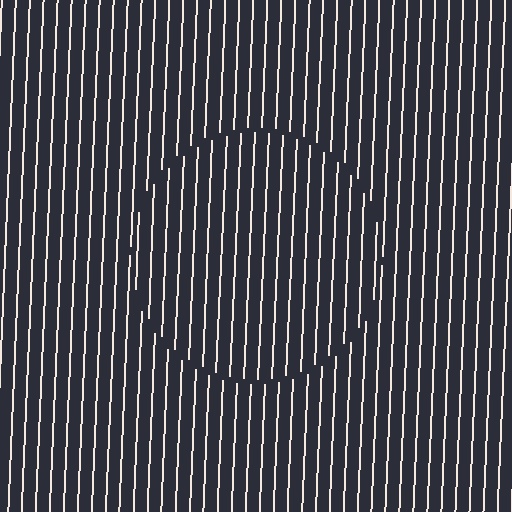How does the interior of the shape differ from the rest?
The interior of the shape contains the same grating, shifted by half a period — the contour is defined by the phase discontinuity where line-ends from the inner and outer gratings abut.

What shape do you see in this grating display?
An illusory circle. The interior of the shape contains the same grating, shifted by half a period — the contour is defined by the phase discontinuity where line-ends from the inner and outer gratings abut.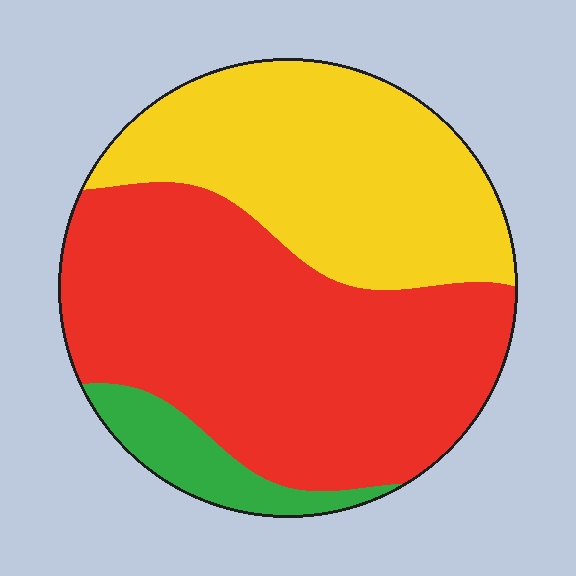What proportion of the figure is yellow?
Yellow takes up about three eighths (3/8) of the figure.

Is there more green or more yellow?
Yellow.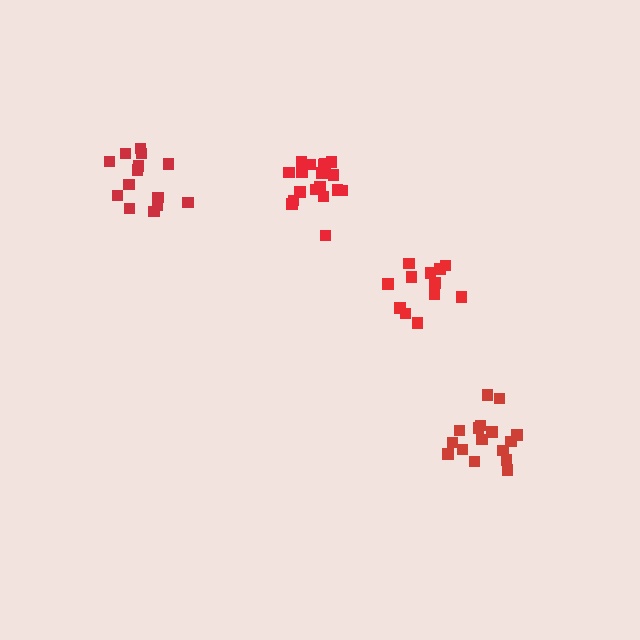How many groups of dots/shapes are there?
There are 4 groups.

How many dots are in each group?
Group 1: 16 dots, Group 2: 18 dots, Group 3: 14 dots, Group 4: 12 dots (60 total).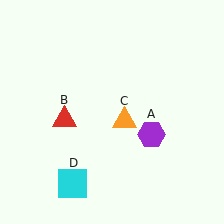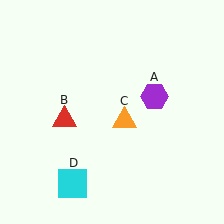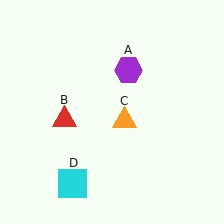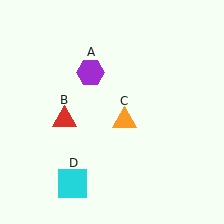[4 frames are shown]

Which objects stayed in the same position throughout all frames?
Red triangle (object B) and orange triangle (object C) and cyan square (object D) remained stationary.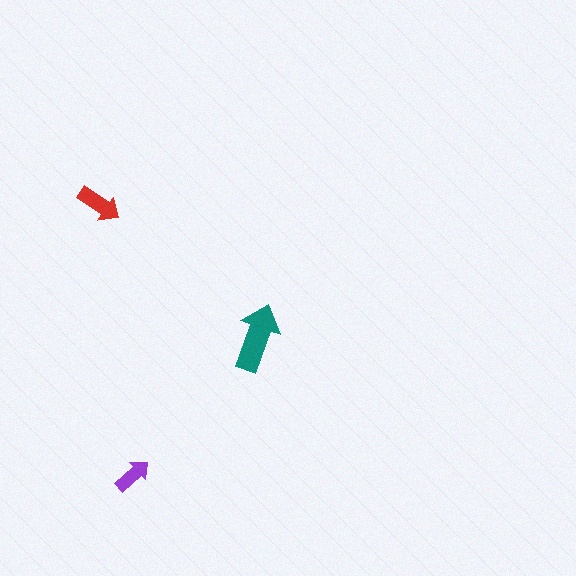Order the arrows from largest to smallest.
the teal one, the red one, the purple one.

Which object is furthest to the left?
The red arrow is leftmost.